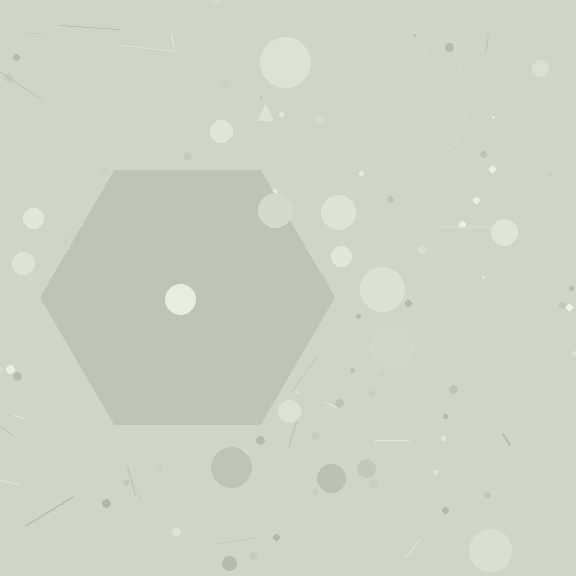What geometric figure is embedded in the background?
A hexagon is embedded in the background.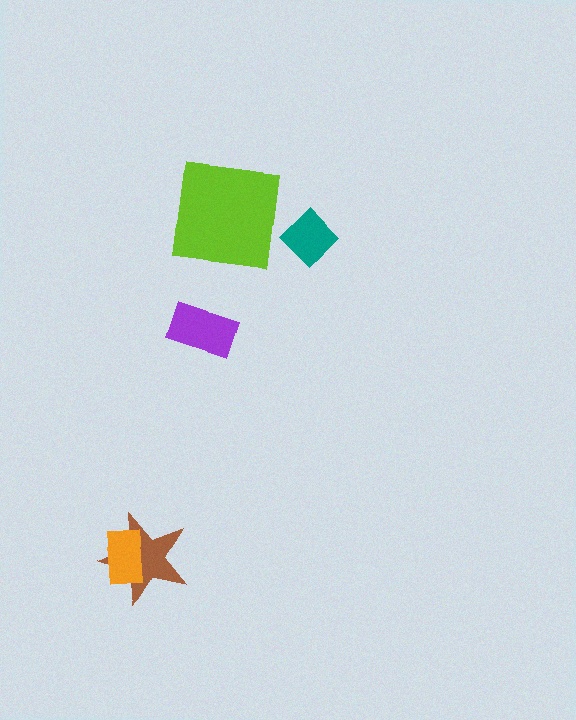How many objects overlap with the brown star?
1 object overlaps with the brown star.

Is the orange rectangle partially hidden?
No, no other shape covers it.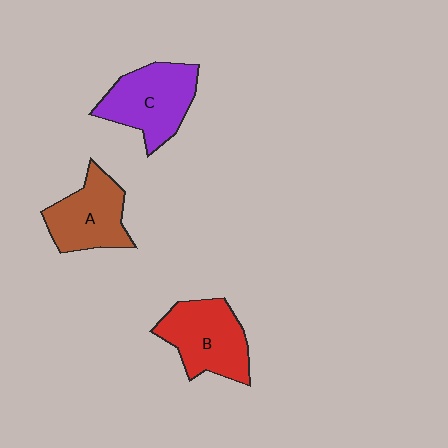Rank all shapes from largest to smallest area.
From largest to smallest: C (purple), B (red), A (brown).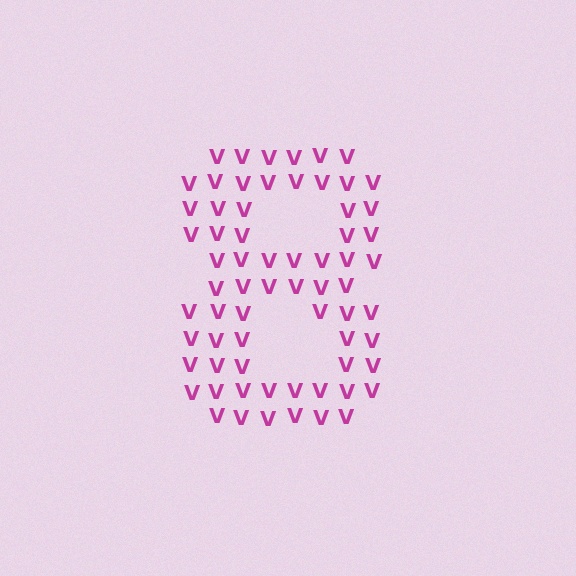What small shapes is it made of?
It is made of small letter V's.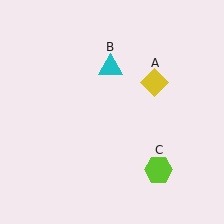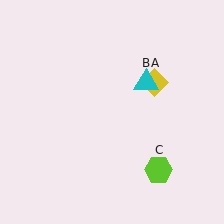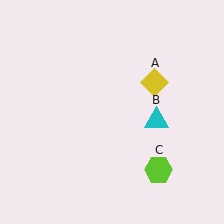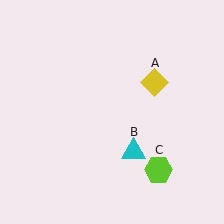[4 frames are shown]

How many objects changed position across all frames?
1 object changed position: cyan triangle (object B).